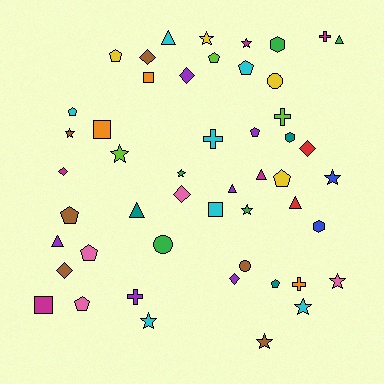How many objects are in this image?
There are 50 objects.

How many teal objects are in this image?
There are 3 teal objects.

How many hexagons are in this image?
There are 3 hexagons.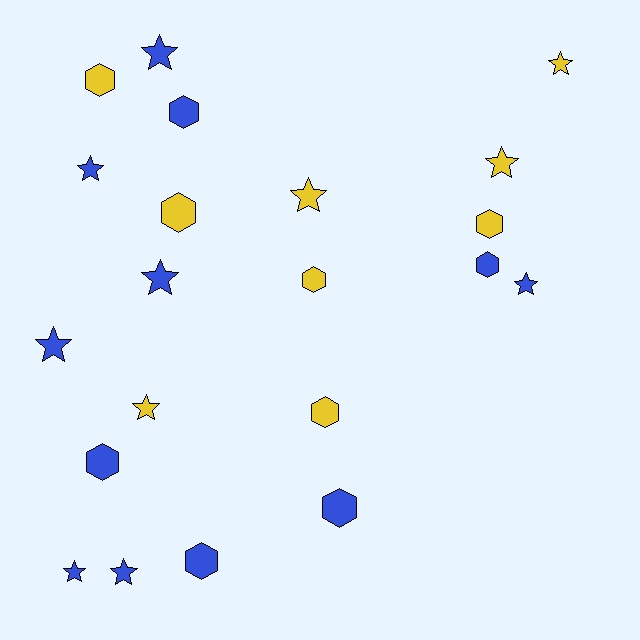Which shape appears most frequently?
Star, with 11 objects.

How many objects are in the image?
There are 21 objects.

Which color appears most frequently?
Blue, with 12 objects.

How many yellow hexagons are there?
There are 5 yellow hexagons.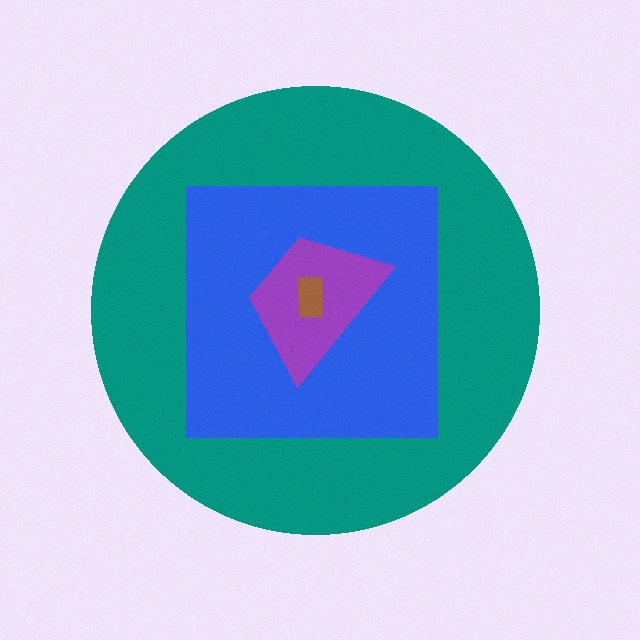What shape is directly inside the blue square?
The purple trapezoid.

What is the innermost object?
The brown rectangle.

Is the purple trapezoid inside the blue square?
Yes.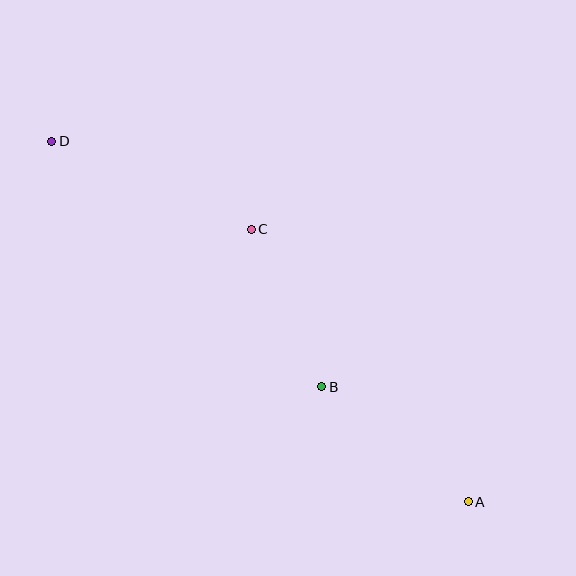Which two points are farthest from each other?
Points A and D are farthest from each other.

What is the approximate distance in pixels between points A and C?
The distance between A and C is approximately 348 pixels.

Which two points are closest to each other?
Points B and C are closest to each other.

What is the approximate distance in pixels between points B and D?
The distance between B and D is approximately 366 pixels.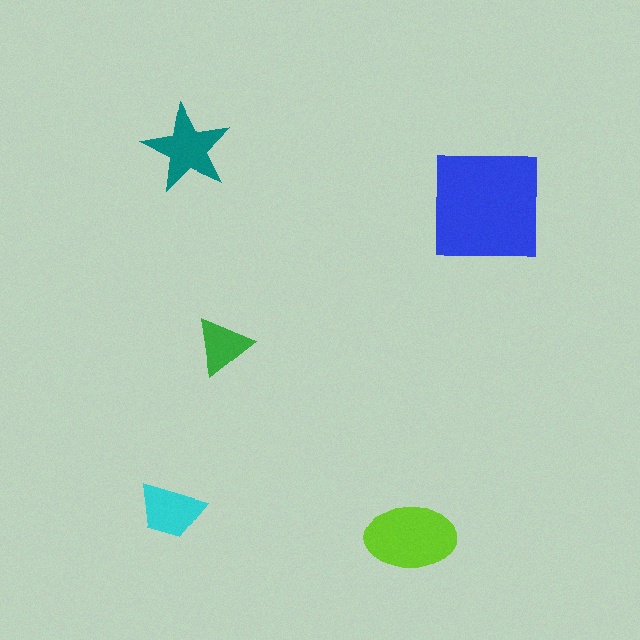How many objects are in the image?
There are 5 objects in the image.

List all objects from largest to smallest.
The blue square, the lime ellipse, the teal star, the cyan trapezoid, the green triangle.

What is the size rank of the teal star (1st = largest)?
3rd.